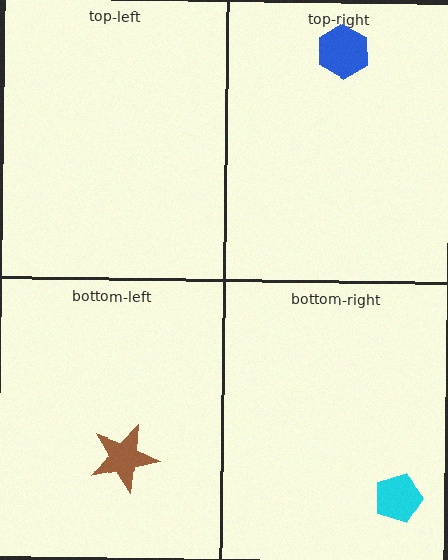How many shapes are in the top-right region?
1.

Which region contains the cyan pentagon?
The bottom-right region.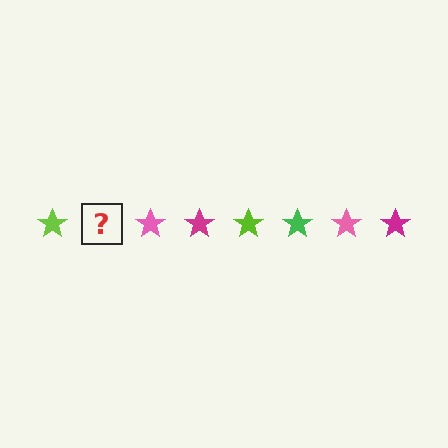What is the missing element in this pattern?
The missing element is a green star.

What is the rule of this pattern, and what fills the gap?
The rule is that the pattern cycles through lime, green, pink, magenta stars. The gap should be filled with a green star.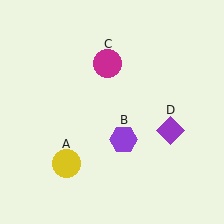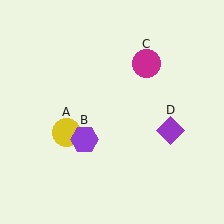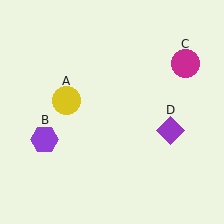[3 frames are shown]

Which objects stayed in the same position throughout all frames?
Purple diamond (object D) remained stationary.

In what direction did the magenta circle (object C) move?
The magenta circle (object C) moved right.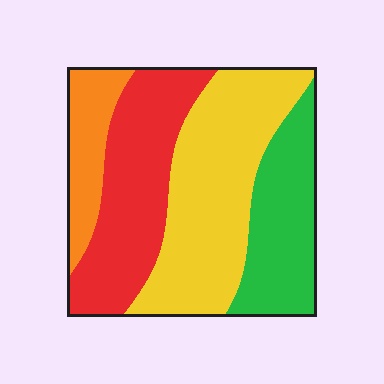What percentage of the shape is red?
Red covers about 30% of the shape.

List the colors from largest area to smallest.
From largest to smallest: yellow, red, green, orange.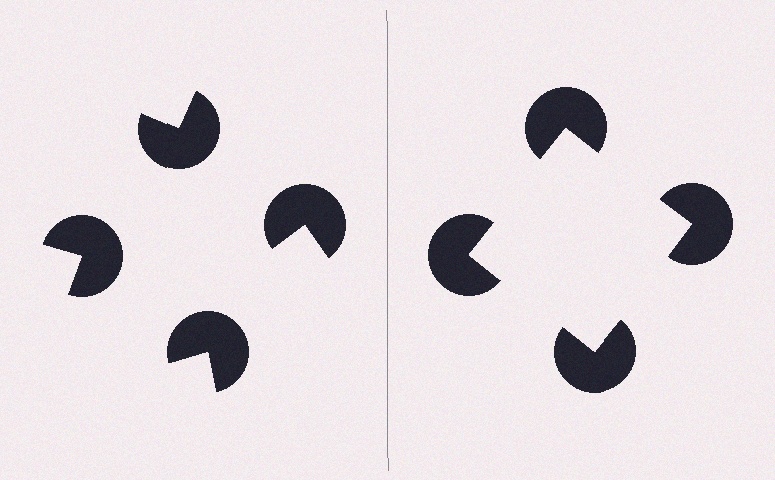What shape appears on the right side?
An illusory square.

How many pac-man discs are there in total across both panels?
8 — 4 on each side.